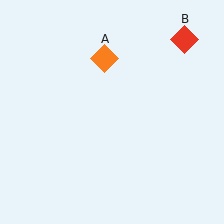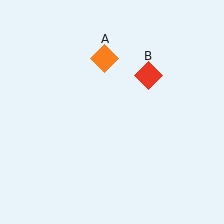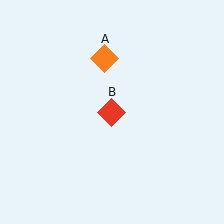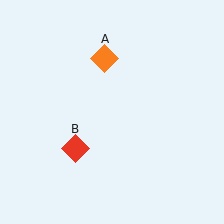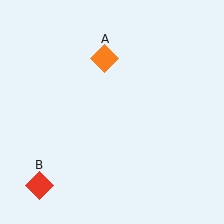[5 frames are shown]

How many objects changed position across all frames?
1 object changed position: red diamond (object B).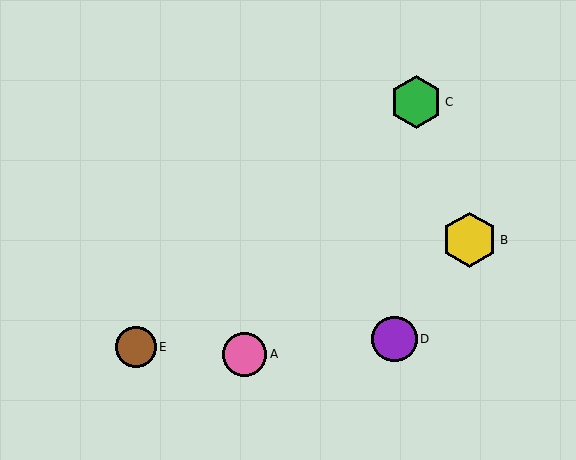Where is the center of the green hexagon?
The center of the green hexagon is at (416, 102).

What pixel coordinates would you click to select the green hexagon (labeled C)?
Click at (416, 102) to select the green hexagon C.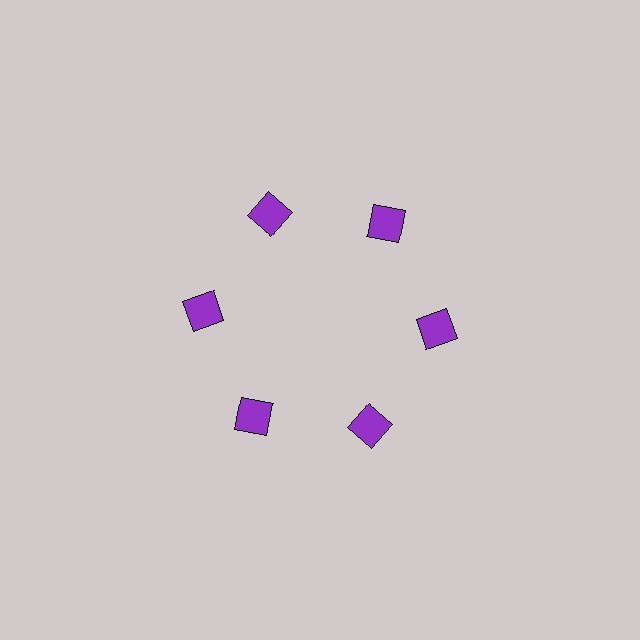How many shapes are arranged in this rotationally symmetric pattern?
There are 6 shapes, arranged in 6 groups of 1.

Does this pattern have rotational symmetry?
Yes, this pattern has 6-fold rotational symmetry. It looks the same after rotating 60 degrees around the center.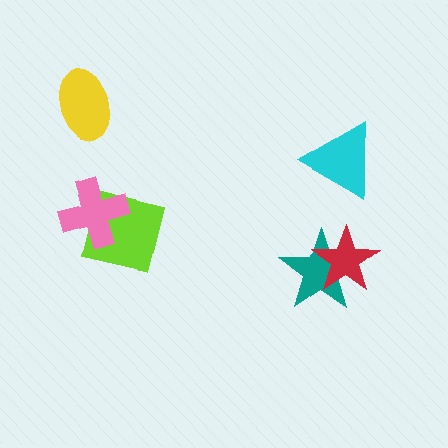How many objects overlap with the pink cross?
1 object overlaps with the pink cross.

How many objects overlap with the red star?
1 object overlaps with the red star.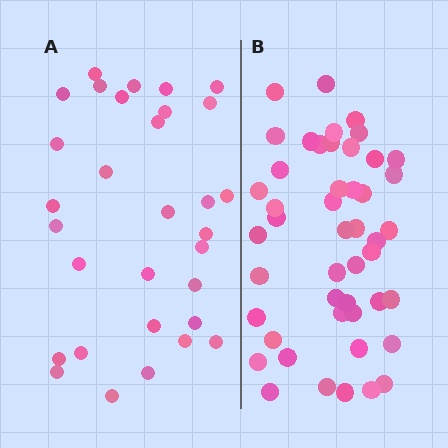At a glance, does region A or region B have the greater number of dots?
Region B (the right region) has more dots.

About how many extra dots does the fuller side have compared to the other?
Region B has approximately 15 more dots than region A.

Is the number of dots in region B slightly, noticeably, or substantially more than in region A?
Region B has substantially more. The ratio is roughly 1.5 to 1.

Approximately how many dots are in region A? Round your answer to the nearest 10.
About 30 dots. (The exact count is 31, which rounds to 30.)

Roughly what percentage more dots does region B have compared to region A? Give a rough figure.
About 50% more.